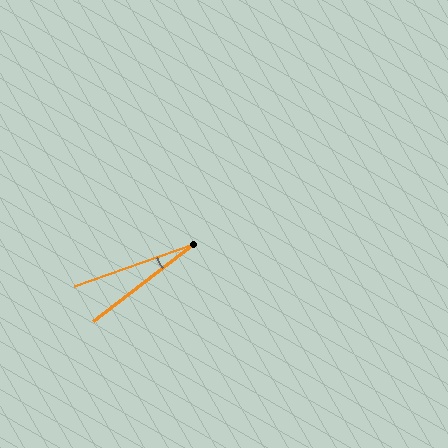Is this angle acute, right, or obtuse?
It is acute.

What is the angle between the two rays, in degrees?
Approximately 18 degrees.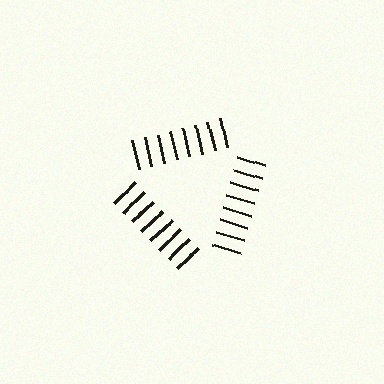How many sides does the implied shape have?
3 sides — the line-ends trace a triangle.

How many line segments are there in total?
24 — 8 along each of the 3 edges.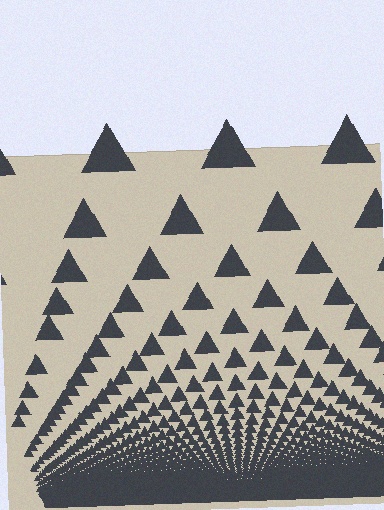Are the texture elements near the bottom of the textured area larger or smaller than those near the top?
Smaller. The gradient is inverted — elements near the bottom are smaller and denser.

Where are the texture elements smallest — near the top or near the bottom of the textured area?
Near the bottom.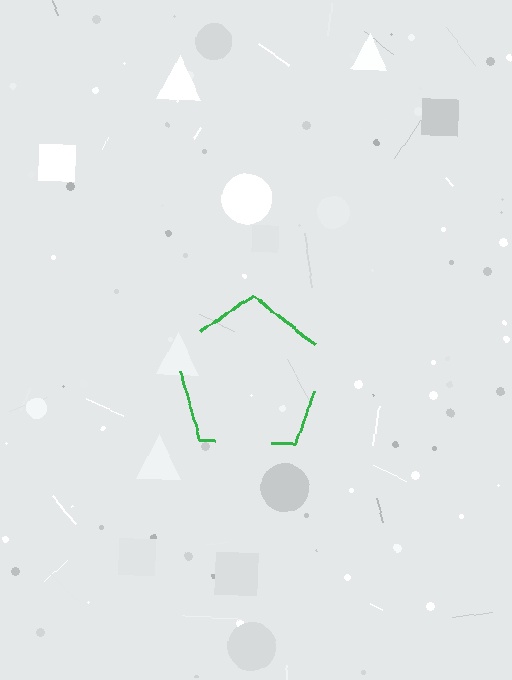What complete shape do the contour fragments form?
The contour fragments form a pentagon.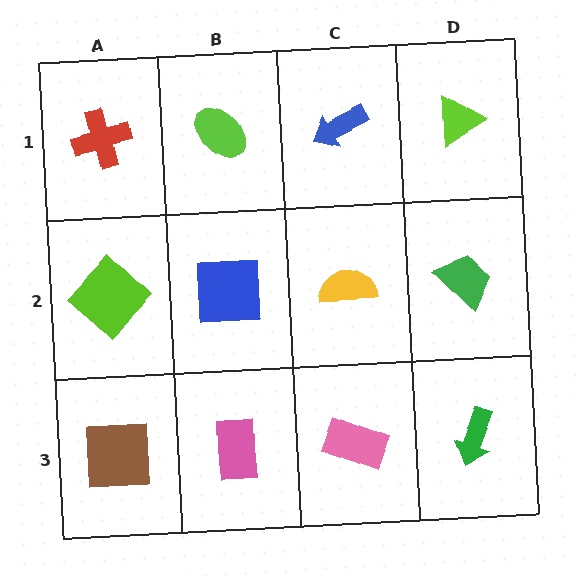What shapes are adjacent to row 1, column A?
A lime diamond (row 2, column A), a lime ellipse (row 1, column B).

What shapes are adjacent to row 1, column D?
A green trapezoid (row 2, column D), a blue arrow (row 1, column C).